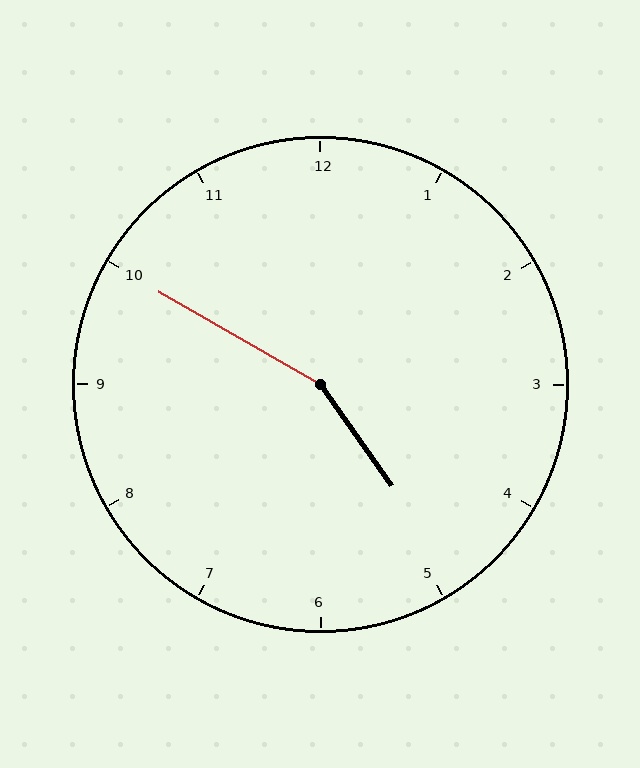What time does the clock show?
4:50.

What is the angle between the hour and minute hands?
Approximately 155 degrees.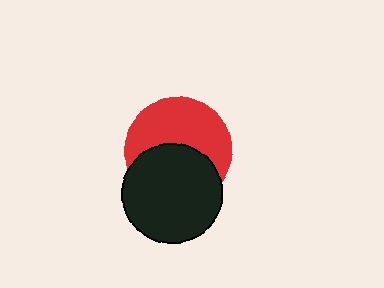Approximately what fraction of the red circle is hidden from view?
Roughly 46% of the red circle is hidden behind the black circle.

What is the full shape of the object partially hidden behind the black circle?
The partially hidden object is a red circle.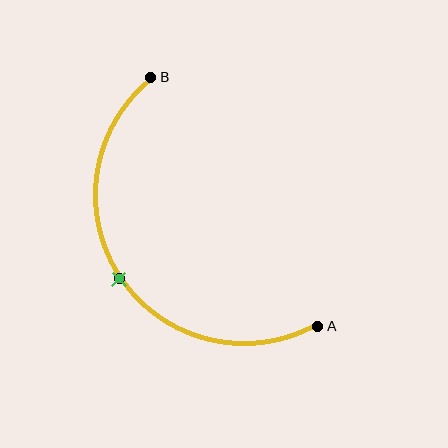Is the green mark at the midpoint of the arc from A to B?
Yes. The green mark lies on the arc at equal arc-length from both A and B — it is the arc midpoint.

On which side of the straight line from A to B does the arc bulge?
The arc bulges below and to the left of the straight line connecting A and B.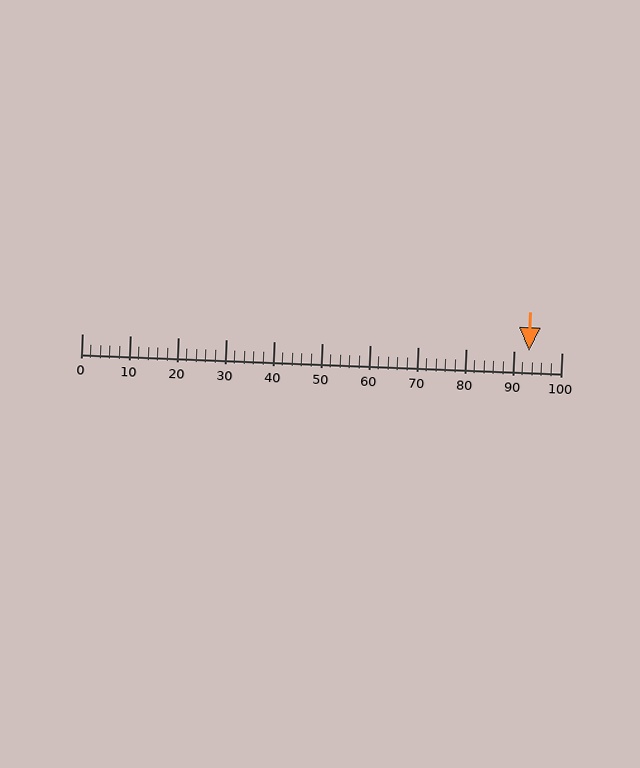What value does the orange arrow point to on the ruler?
The orange arrow points to approximately 93.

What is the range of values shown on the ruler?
The ruler shows values from 0 to 100.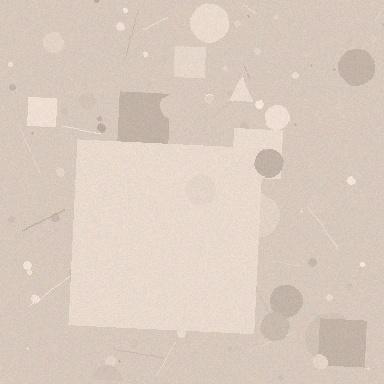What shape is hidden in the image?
A square is hidden in the image.